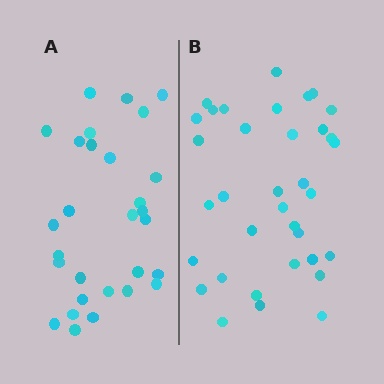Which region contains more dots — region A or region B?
Region B (the right region) has more dots.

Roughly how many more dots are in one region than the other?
Region B has about 6 more dots than region A.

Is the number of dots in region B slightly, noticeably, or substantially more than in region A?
Region B has only slightly more — the two regions are fairly close. The ratio is roughly 1.2 to 1.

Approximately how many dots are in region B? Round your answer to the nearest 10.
About 40 dots. (The exact count is 35, which rounds to 40.)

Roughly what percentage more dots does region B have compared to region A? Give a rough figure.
About 20% more.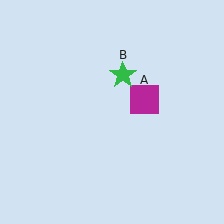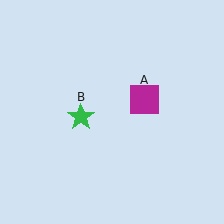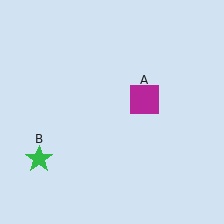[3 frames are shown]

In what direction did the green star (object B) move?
The green star (object B) moved down and to the left.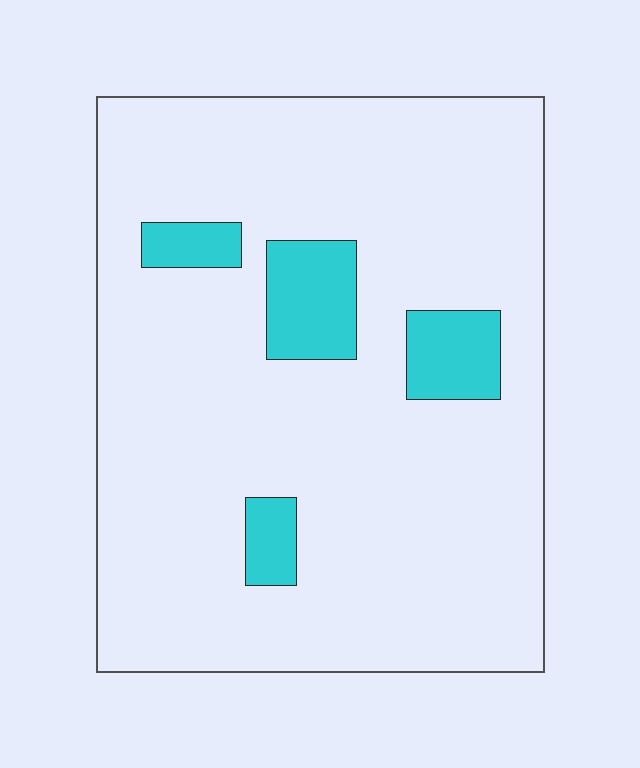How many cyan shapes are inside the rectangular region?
4.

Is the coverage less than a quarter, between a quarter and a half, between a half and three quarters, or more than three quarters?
Less than a quarter.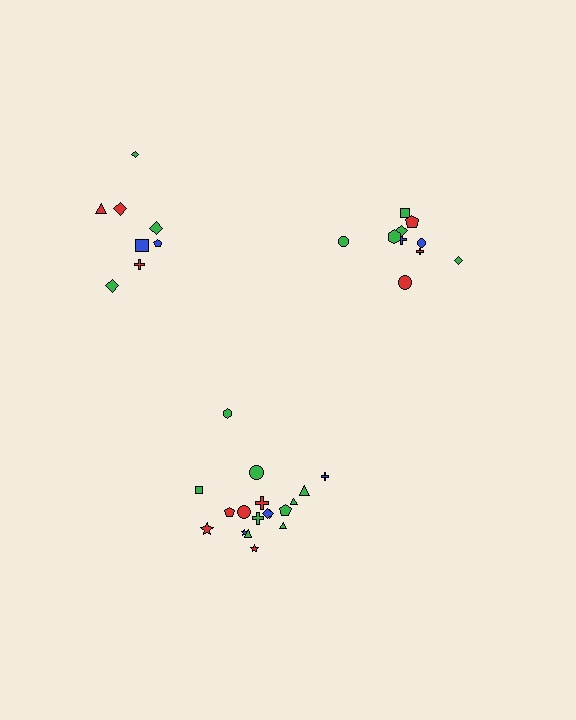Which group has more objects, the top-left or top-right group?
The top-right group.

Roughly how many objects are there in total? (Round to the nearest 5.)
Roughly 35 objects in total.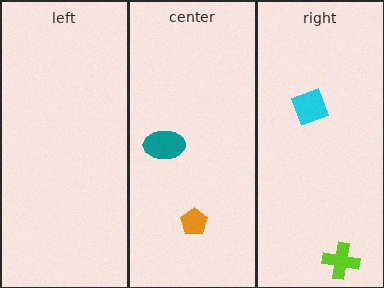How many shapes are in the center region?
2.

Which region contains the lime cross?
The right region.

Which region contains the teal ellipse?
The center region.